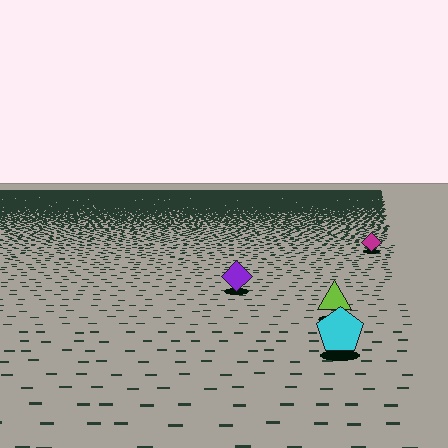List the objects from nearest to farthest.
From nearest to farthest: the cyan pentagon, the lime triangle, the purple diamond, the magenta diamond.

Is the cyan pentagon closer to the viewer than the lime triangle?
Yes. The cyan pentagon is closer — you can tell from the texture gradient: the ground texture is coarser near it.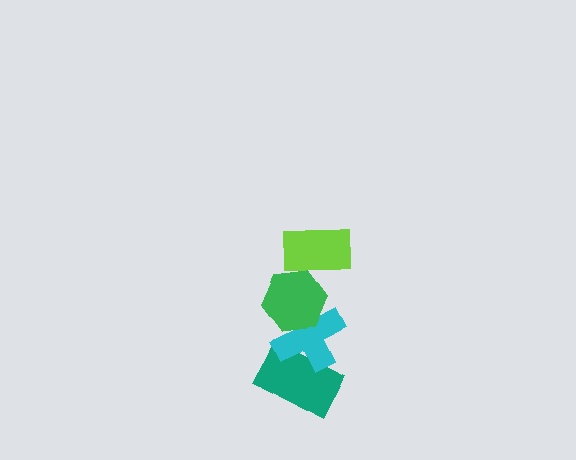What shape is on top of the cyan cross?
The green hexagon is on top of the cyan cross.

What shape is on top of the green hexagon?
The lime rectangle is on top of the green hexagon.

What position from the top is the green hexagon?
The green hexagon is 2nd from the top.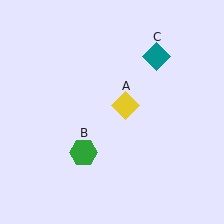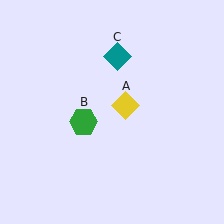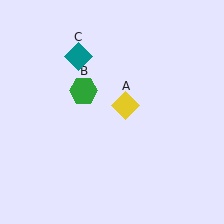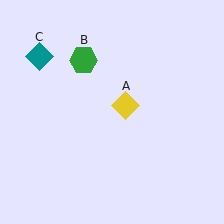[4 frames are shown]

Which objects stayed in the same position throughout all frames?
Yellow diamond (object A) remained stationary.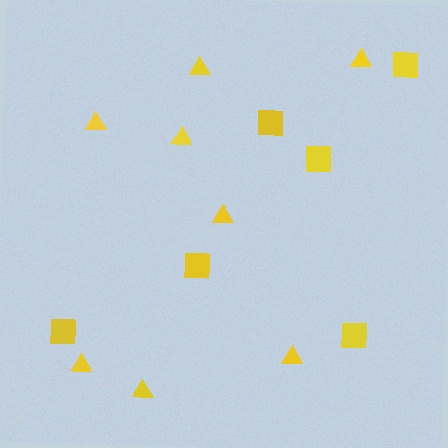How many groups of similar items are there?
There are 2 groups: one group of triangles (8) and one group of squares (6).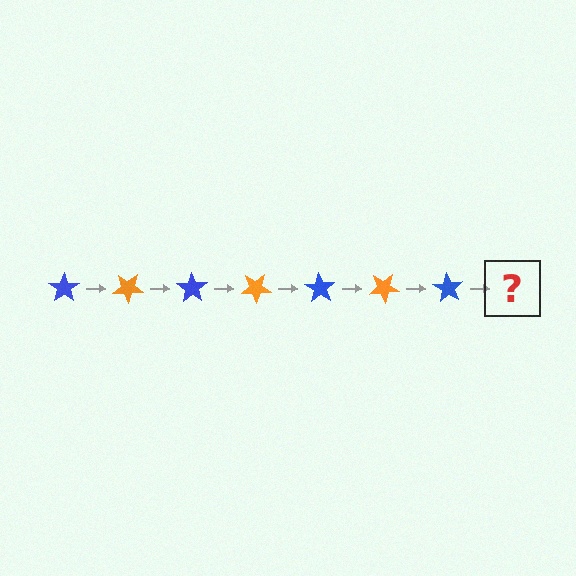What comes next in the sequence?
The next element should be an orange star, rotated 245 degrees from the start.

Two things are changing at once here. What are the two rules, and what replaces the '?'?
The two rules are that it rotates 35 degrees each step and the color cycles through blue and orange. The '?' should be an orange star, rotated 245 degrees from the start.